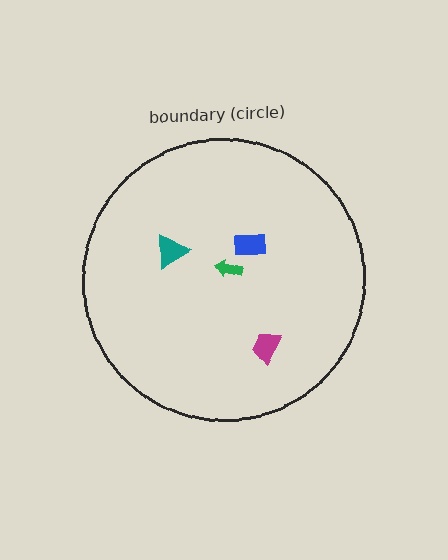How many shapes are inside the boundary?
4 inside, 0 outside.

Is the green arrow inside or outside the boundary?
Inside.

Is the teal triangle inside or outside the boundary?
Inside.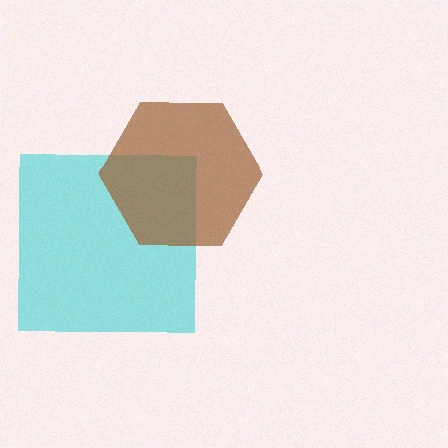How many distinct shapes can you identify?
There are 2 distinct shapes: a cyan square, a brown hexagon.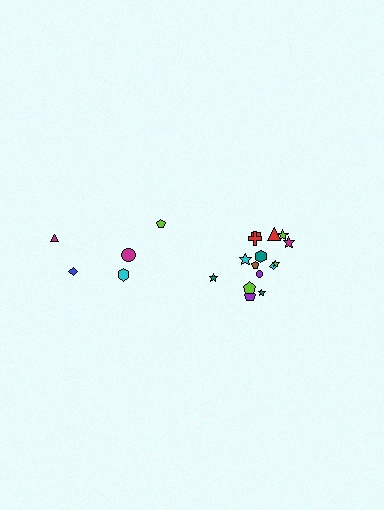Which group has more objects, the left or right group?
The right group.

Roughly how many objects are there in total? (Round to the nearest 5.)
Roughly 20 objects in total.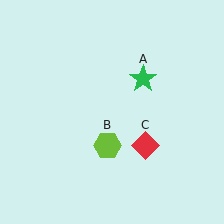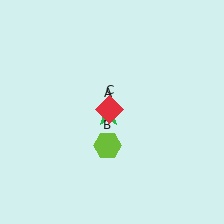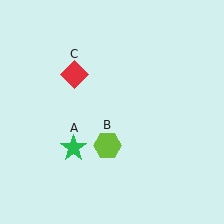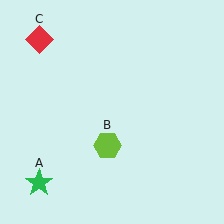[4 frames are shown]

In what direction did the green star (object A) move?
The green star (object A) moved down and to the left.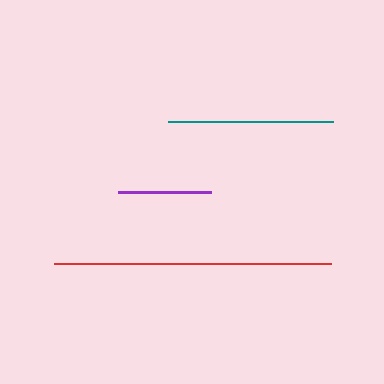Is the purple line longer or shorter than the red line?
The red line is longer than the purple line.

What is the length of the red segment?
The red segment is approximately 278 pixels long.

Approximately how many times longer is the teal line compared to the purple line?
The teal line is approximately 1.8 times the length of the purple line.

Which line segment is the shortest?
The purple line is the shortest at approximately 93 pixels.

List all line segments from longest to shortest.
From longest to shortest: red, teal, purple.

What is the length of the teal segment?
The teal segment is approximately 165 pixels long.